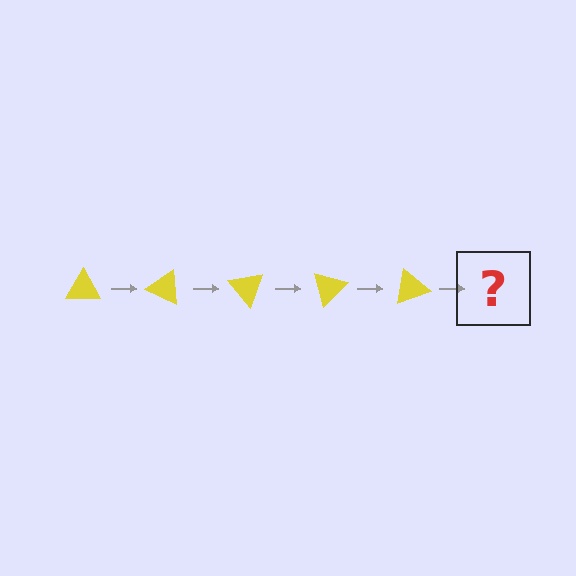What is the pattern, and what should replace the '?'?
The pattern is that the triangle rotates 25 degrees each step. The '?' should be a yellow triangle rotated 125 degrees.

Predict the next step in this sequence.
The next step is a yellow triangle rotated 125 degrees.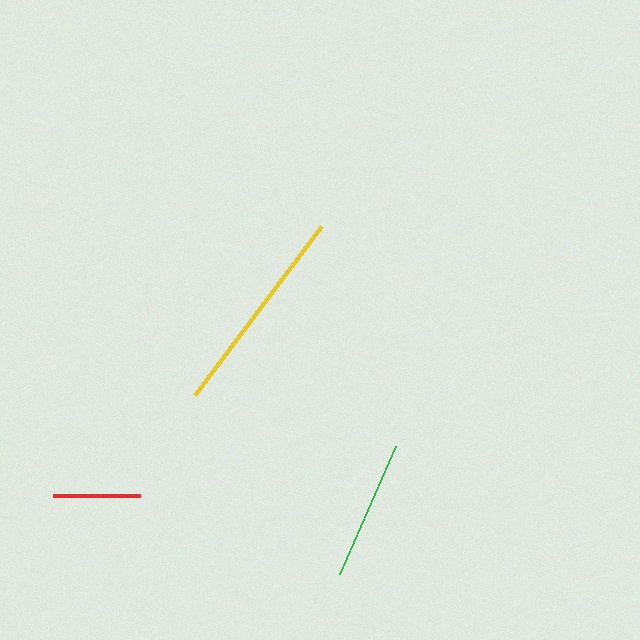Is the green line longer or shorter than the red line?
The green line is longer than the red line.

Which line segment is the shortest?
The red line is the shortest at approximately 87 pixels.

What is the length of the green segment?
The green segment is approximately 140 pixels long.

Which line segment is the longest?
The yellow line is the longest at approximately 211 pixels.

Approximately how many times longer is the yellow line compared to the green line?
The yellow line is approximately 1.5 times the length of the green line.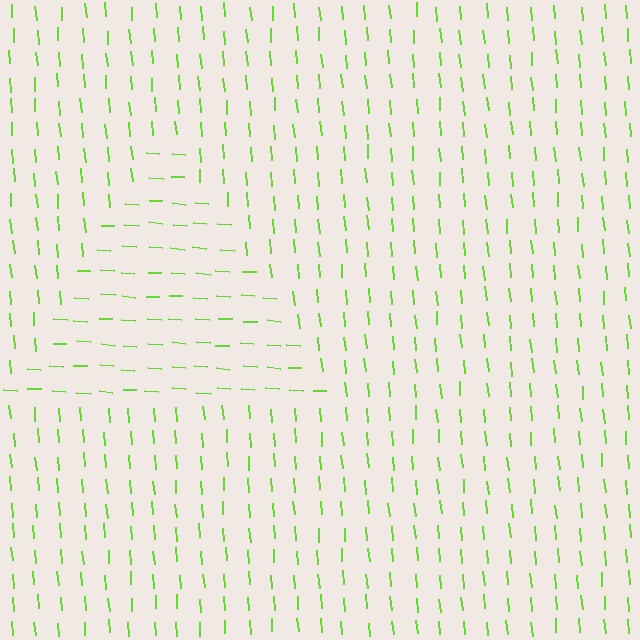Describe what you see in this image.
The image is filled with small lime line segments. A triangle region in the image has lines oriented differently from the surrounding lines, creating a visible texture boundary.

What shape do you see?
I see a triangle.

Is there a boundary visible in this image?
Yes, there is a texture boundary formed by a change in line orientation.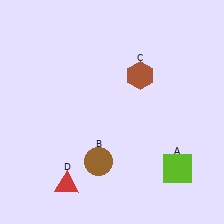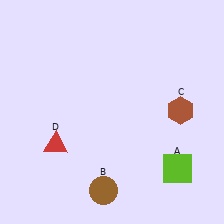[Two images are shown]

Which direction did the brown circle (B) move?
The brown circle (B) moved down.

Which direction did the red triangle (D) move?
The red triangle (D) moved up.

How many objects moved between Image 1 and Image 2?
3 objects moved between the two images.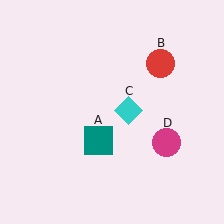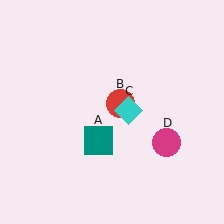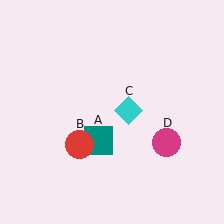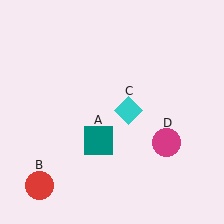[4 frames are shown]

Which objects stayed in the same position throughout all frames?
Teal square (object A) and cyan diamond (object C) and magenta circle (object D) remained stationary.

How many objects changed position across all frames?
1 object changed position: red circle (object B).